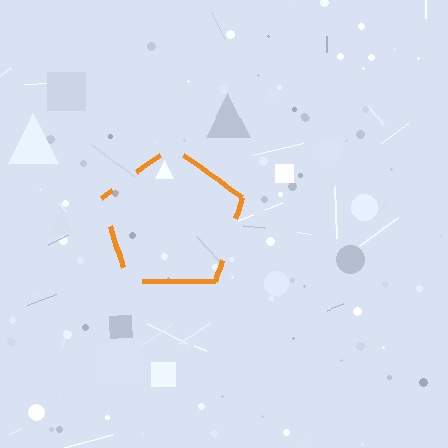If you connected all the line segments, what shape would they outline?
They would outline a pentagon.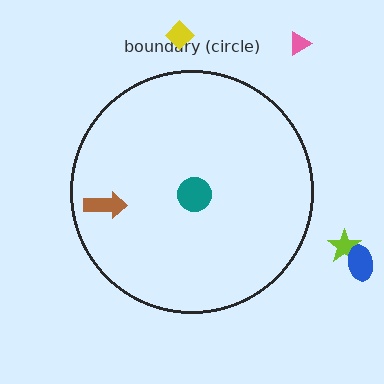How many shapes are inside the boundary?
2 inside, 4 outside.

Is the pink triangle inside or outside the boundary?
Outside.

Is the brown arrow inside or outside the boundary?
Inside.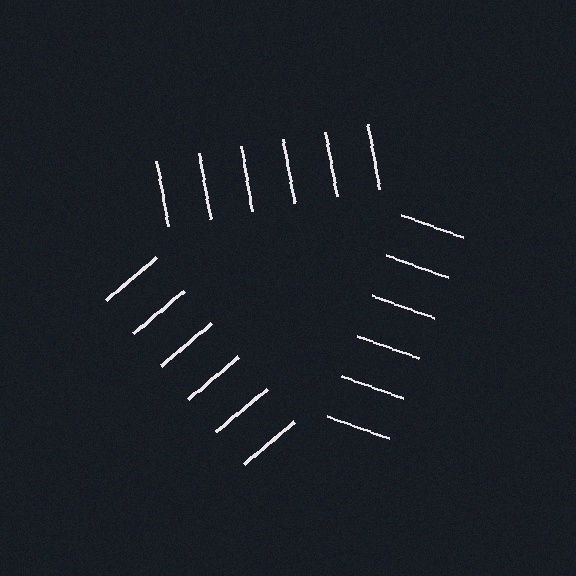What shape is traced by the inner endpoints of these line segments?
An illusory triangle — the line segments terminate on its edges but no continuous stroke is drawn.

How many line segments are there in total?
18 — 6 along each of the 3 edges.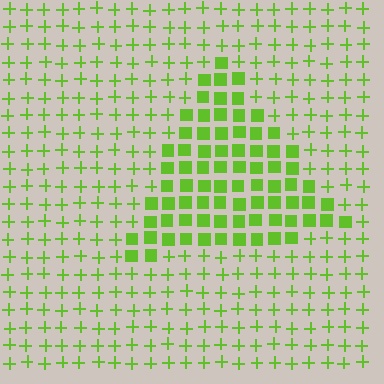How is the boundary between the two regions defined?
The boundary is defined by a change in element shape: squares inside vs. plus signs outside. All elements share the same color and spacing.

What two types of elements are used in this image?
The image uses squares inside the triangle region and plus signs outside it.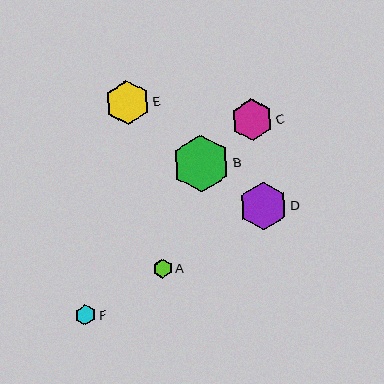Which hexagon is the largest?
Hexagon B is the largest with a size of approximately 57 pixels.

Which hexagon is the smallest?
Hexagon A is the smallest with a size of approximately 19 pixels.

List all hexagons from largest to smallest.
From largest to smallest: B, D, E, C, F, A.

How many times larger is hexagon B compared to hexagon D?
Hexagon B is approximately 1.2 times the size of hexagon D.